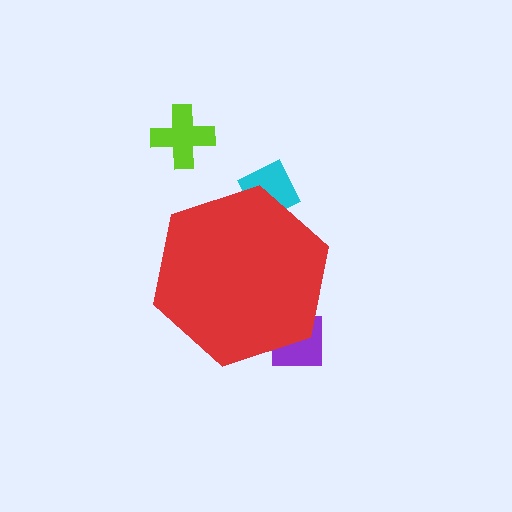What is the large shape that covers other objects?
A red hexagon.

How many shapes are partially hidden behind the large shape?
2 shapes are partially hidden.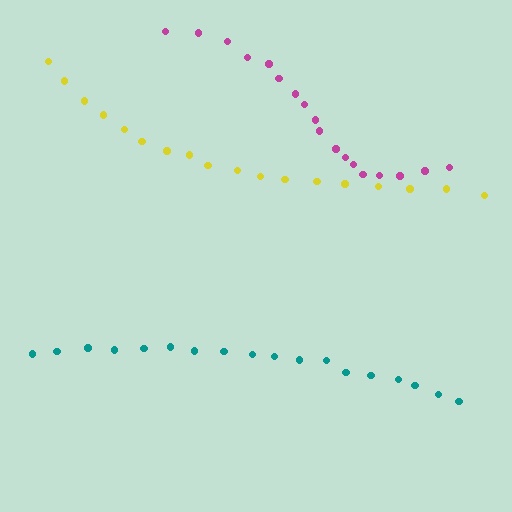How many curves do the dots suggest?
There are 3 distinct paths.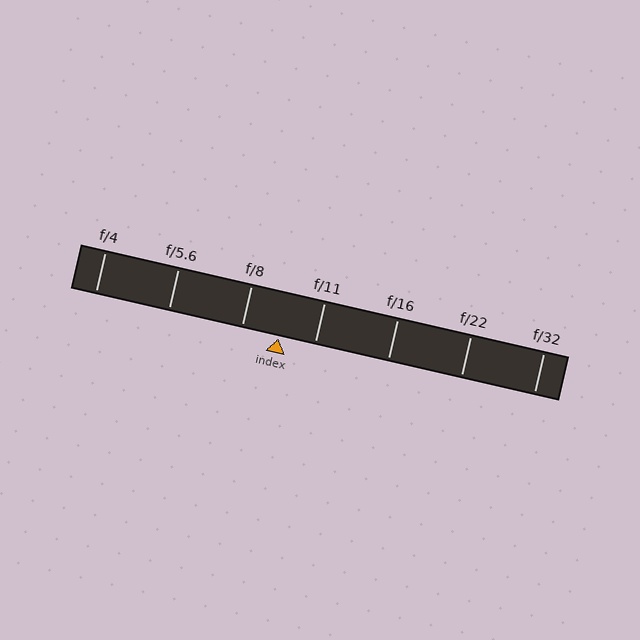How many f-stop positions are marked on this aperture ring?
There are 7 f-stop positions marked.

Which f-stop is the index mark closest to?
The index mark is closest to f/11.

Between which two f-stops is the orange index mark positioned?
The index mark is between f/8 and f/11.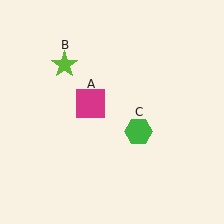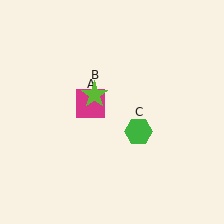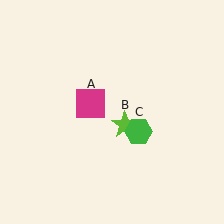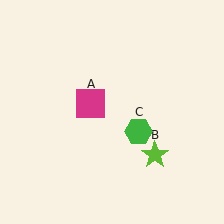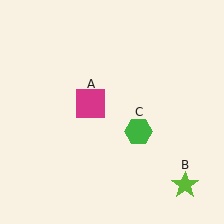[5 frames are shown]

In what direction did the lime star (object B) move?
The lime star (object B) moved down and to the right.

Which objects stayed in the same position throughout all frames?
Magenta square (object A) and green hexagon (object C) remained stationary.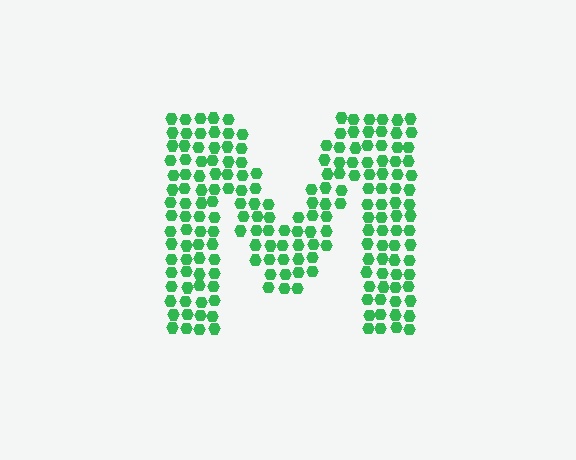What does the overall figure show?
The overall figure shows the letter M.